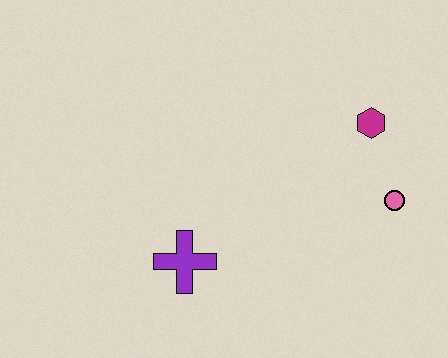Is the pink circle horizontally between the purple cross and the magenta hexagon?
No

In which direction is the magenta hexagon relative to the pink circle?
The magenta hexagon is above the pink circle.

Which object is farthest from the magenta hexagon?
The purple cross is farthest from the magenta hexagon.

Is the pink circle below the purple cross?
No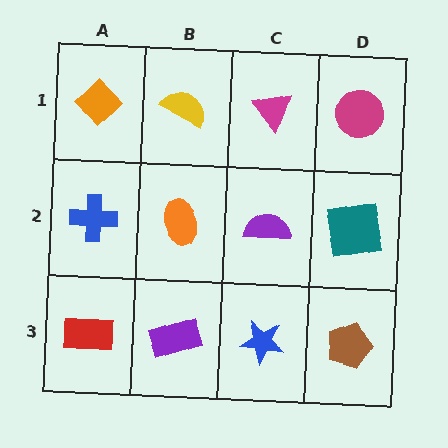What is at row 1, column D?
A magenta circle.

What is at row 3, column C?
A blue star.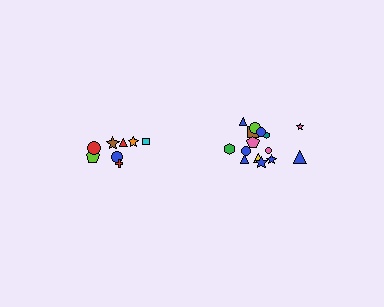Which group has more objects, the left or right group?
The right group.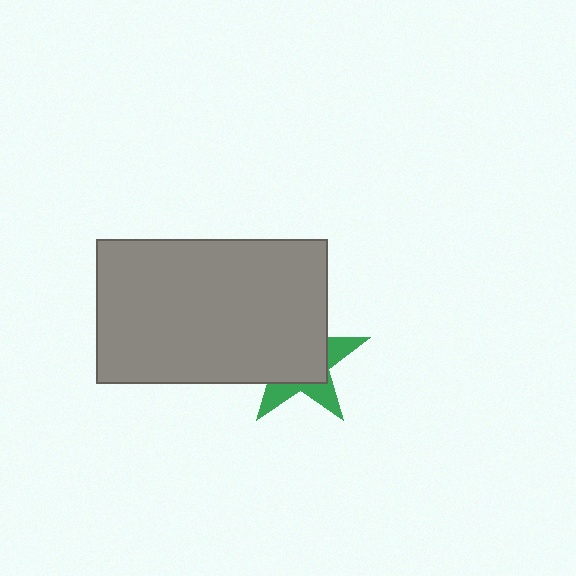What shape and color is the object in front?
The object in front is a gray rectangle.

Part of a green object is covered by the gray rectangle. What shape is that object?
It is a star.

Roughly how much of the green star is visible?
A small part of it is visible (roughly 35%).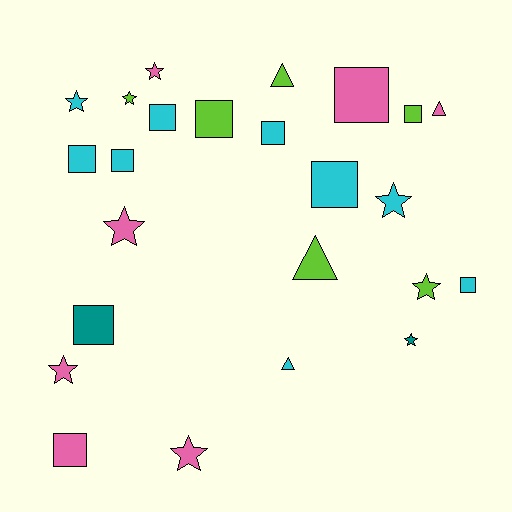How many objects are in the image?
There are 24 objects.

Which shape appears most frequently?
Square, with 11 objects.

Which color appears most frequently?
Cyan, with 9 objects.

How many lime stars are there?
There are 2 lime stars.